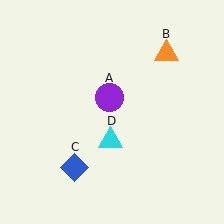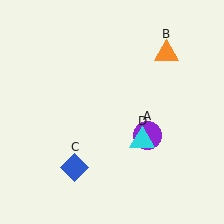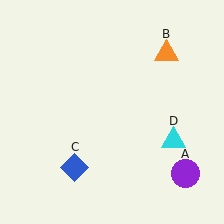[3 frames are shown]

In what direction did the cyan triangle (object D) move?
The cyan triangle (object D) moved right.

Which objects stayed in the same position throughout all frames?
Orange triangle (object B) and blue diamond (object C) remained stationary.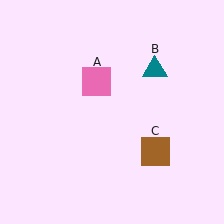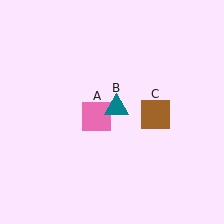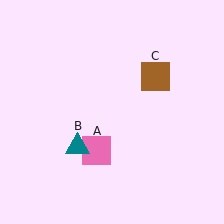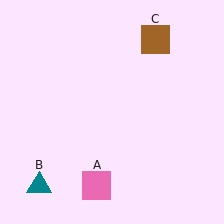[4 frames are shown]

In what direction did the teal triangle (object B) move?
The teal triangle (object B) moved down and to the left.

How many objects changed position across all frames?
3 objects changed position: pink square (object A), teal triangle (object B), brown square (object C).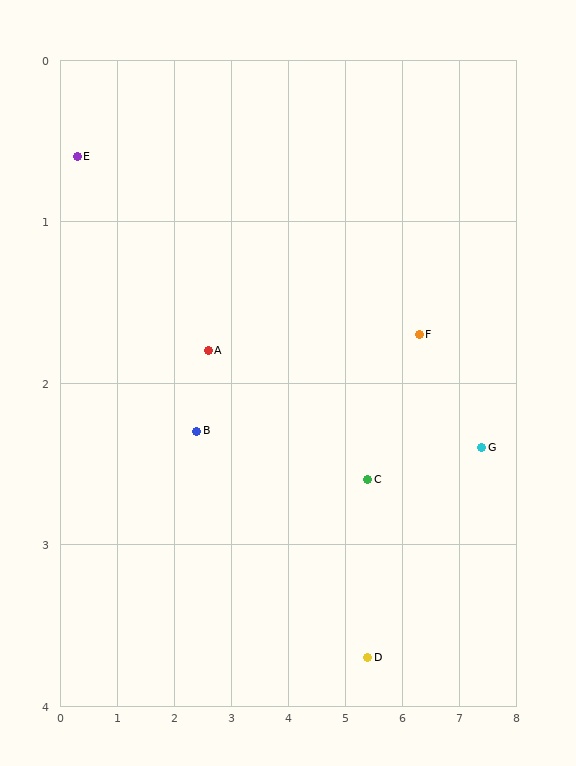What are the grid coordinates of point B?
Point B is at approximately (2.4, 2.3).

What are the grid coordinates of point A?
Point A is at approximately (2.6, 1.8).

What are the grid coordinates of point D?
Point D is at approximately (5.4, 3.7).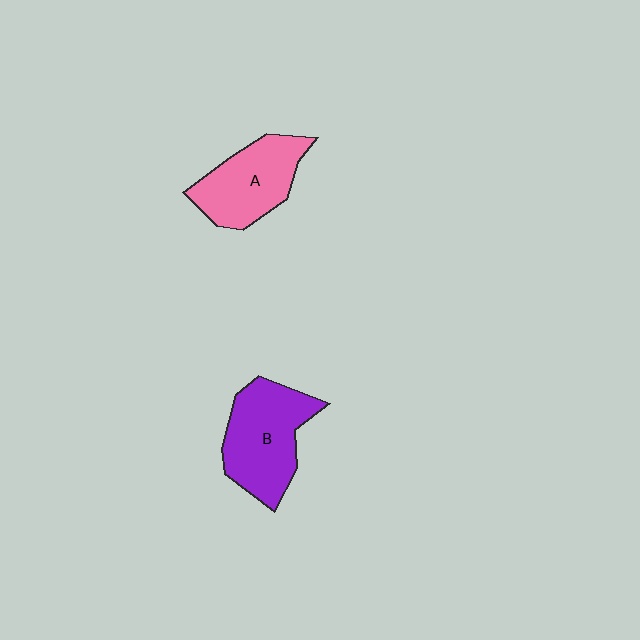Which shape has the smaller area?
Shape A (pink).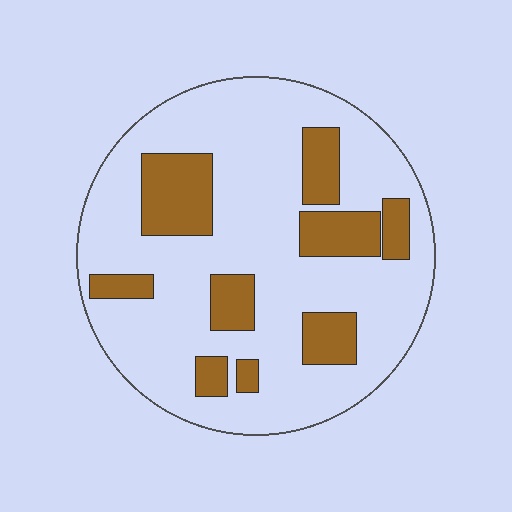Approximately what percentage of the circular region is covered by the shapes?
Approximately 25%.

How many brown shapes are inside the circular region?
9.